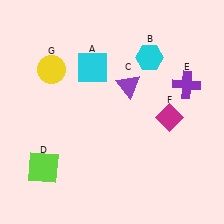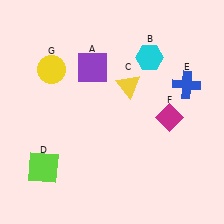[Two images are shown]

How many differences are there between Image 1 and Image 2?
There are 3 differences between the two images.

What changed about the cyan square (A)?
In Image 1, A is cyan. In Image 2, it changed to purple.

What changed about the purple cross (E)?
In Image 1, E is purple. In Image 2, it changed to blue.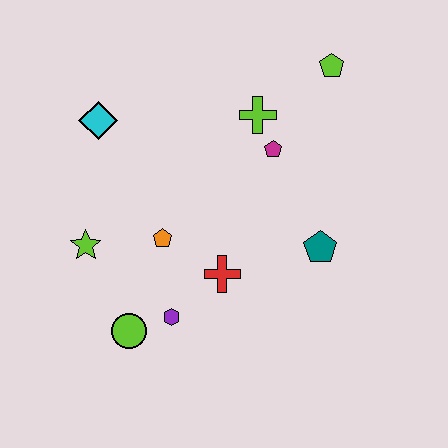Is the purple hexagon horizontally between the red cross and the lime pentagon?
No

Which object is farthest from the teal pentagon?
The cyan diamond is farthest from the teal pentagon.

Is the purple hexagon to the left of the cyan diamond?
No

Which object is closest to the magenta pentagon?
The lime cross is closest to the magenta pentagon.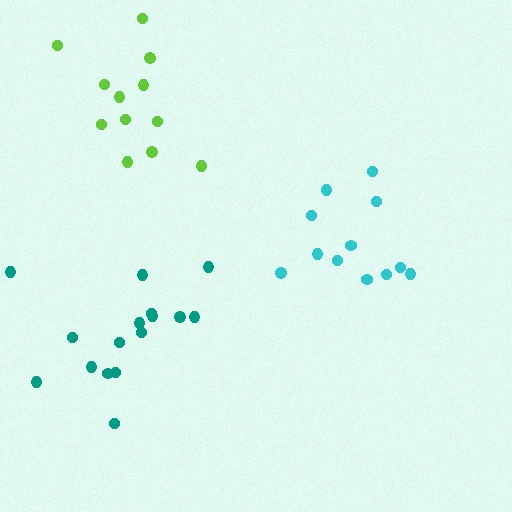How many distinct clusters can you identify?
There are 3 distinct clusters.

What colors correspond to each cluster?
The clusters are colored: lime, teal, cyan.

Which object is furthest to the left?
The lime cluster is leftmost.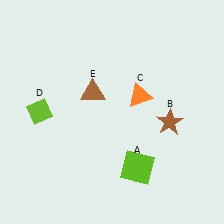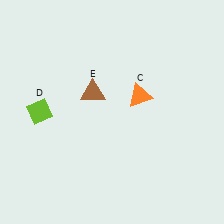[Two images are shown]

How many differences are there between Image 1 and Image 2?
There are 2 differences between the two images.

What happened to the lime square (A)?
The lime square (A) was removed in Image 2. It was in the bottom-right area of Image 1.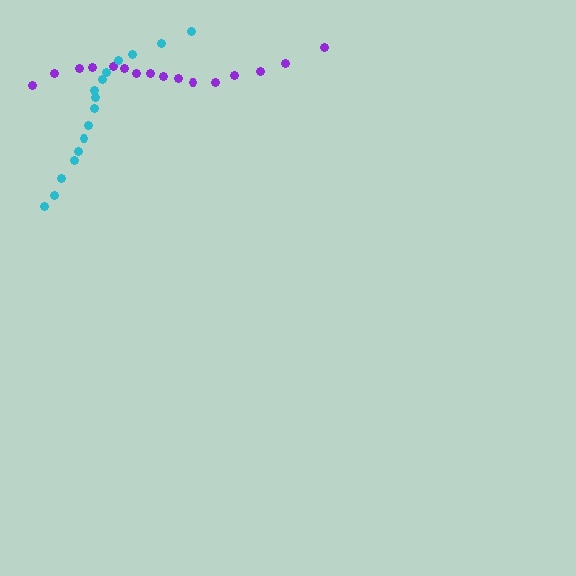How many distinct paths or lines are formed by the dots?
There are 2 distinct paths.